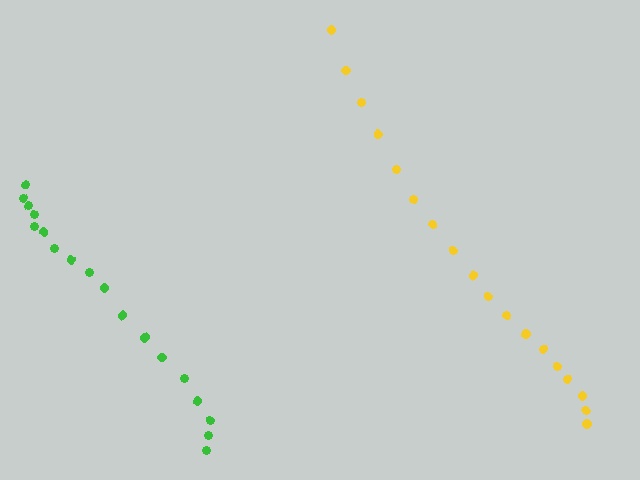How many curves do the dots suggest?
There are 2 distinct paths.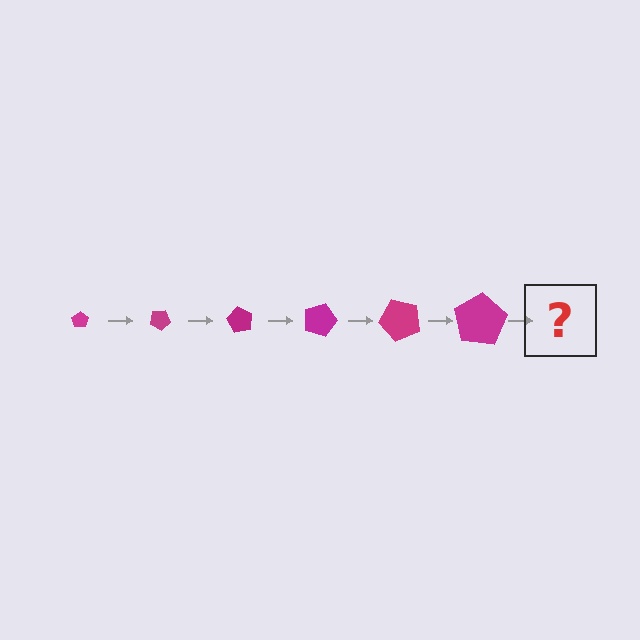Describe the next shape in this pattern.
It should be a pentagon, larger than the previous one and rotated 180 degrees from the start.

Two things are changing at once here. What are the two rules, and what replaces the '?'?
The two rules are that the pentagon grows larger each step and it rotates 30 degrees each step. The '?' should be a pentagon, larger than the previous one and rotated 180 degrees from the start.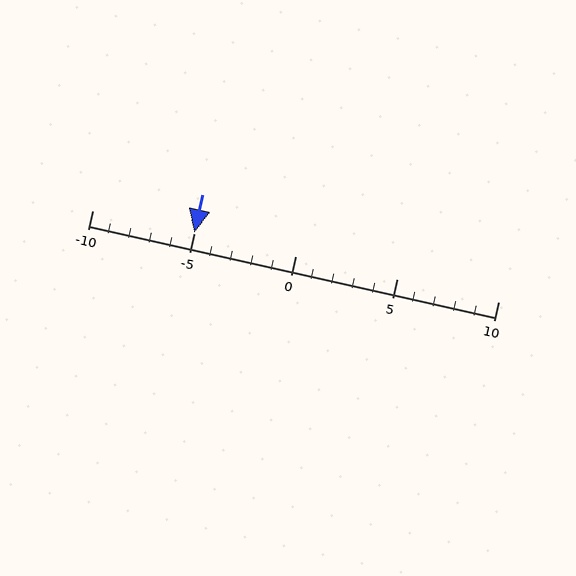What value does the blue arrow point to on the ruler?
The blue arrow points to approximately -5.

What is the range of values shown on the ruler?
The ruler shows values from -10 to 10.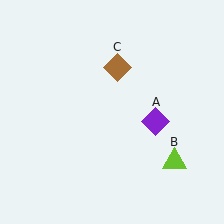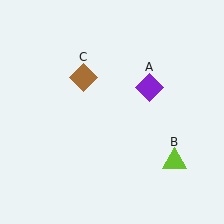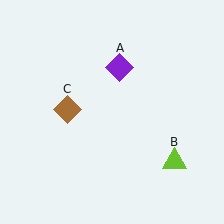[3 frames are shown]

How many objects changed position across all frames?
2 objects changed position: purple diamond (object A), brown diamond (object C).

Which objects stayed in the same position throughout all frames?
Lime triangle (object B) remained stationary.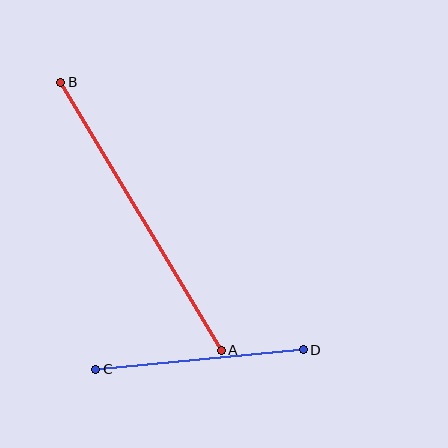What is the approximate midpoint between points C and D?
The midpoint is at approximately (200, 360) pixels.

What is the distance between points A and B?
The distance is approximately 312 pixels.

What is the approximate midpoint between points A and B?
The midpoint is at approximately (141, 216) pixels.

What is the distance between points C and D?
The distance is approximately 208 pixels.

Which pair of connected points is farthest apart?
Points A and B are farthest apart.